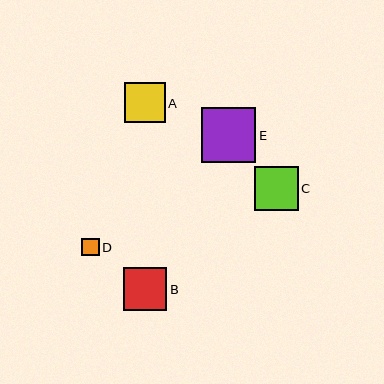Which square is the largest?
Square E is the largest with a size of approximately 54 pixels.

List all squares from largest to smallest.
From largest to smallest: E, C, B, A, D.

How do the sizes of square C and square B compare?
Square C and square B are approximately the same size.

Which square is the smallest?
Square D is the smallest with a size of approximately 17 pixels.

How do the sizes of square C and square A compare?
Square C and square A are approximately the same size.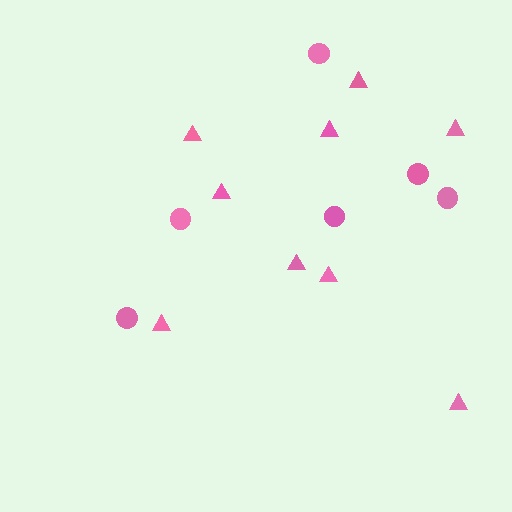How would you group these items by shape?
There are 2 groups: one group of circles (6) and one group of triangles (9).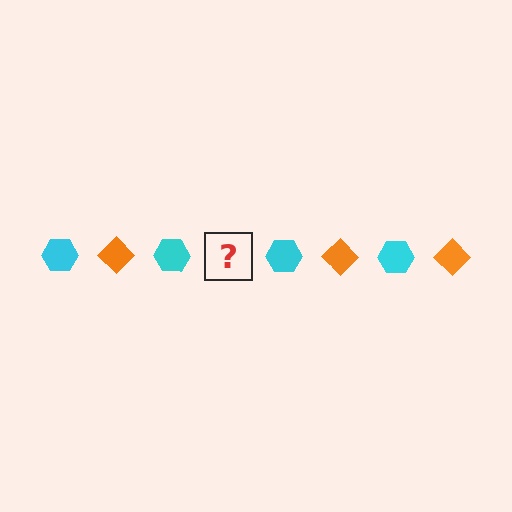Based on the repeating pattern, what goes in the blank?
The blank should be an orange diamond.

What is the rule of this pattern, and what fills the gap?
The rule is that the pattern alternates between cyan hexagon and orange diamond. The gap should be filled with an orange diamond.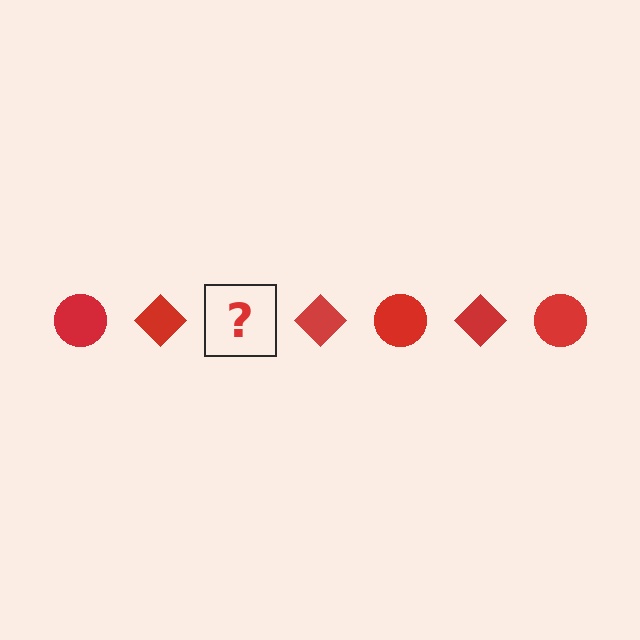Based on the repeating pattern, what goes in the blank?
The blank should be a red circle.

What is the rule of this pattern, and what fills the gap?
The rule is that the pattern cycles through circle, diamond shapes in red. The gap should be filled with a red circle.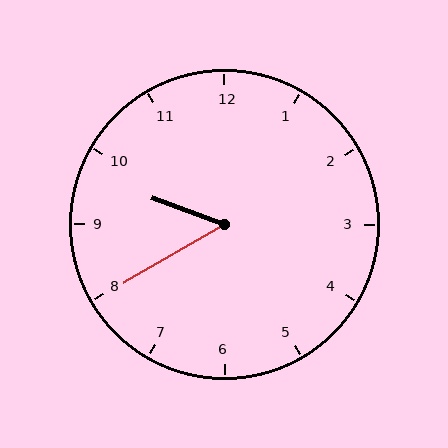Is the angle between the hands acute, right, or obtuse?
It is acute.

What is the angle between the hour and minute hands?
Approximately 50 degrees.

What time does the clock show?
9:40.